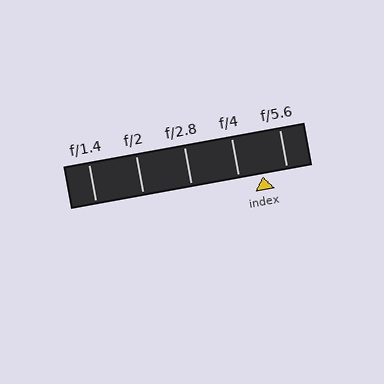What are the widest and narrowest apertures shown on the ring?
The widest aperture shown is f/1.4 and the narrowest is f/5.6.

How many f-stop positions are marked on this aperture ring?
There are 5 f-stop positions marked.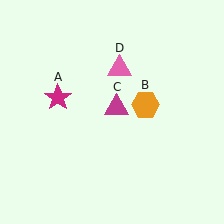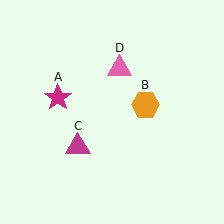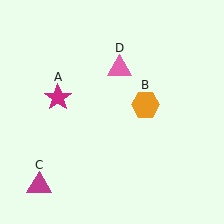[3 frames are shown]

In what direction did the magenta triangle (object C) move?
The magenta triangle (object C) moved down and to the left.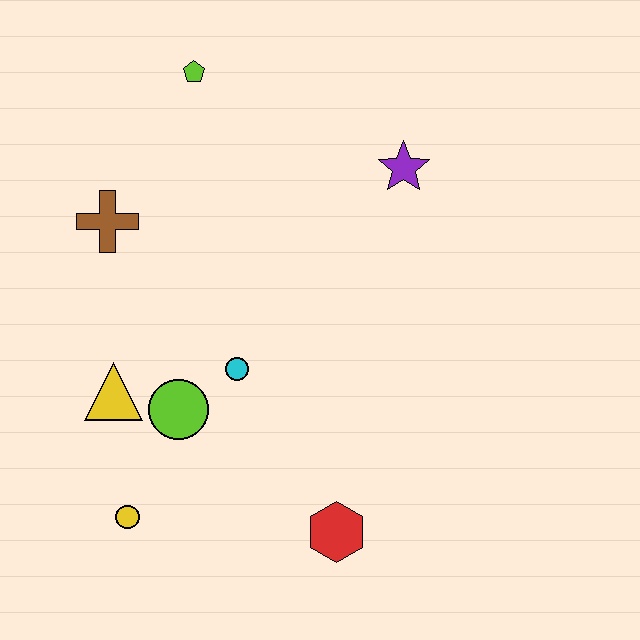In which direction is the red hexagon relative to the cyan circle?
The red hexagon is below the cyan circle.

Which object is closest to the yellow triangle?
The lime circle is closest to the yellow triangle.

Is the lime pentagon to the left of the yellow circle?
No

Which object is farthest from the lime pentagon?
The red hexagon is farthest from the lime pentagon.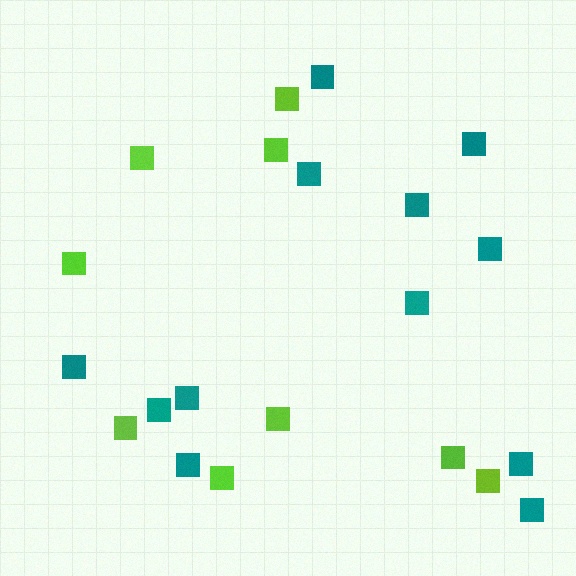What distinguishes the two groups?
There are 2 groups: one group of lime squares (9) and one group of teal squares (12).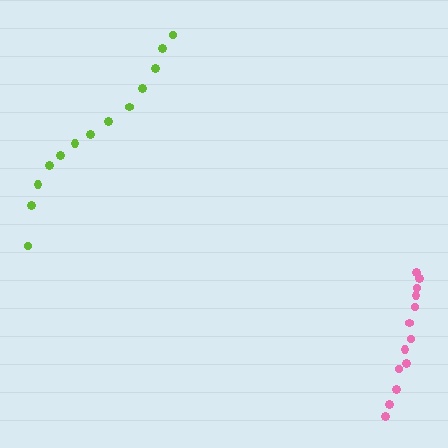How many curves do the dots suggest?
There are 2 distinct paths.